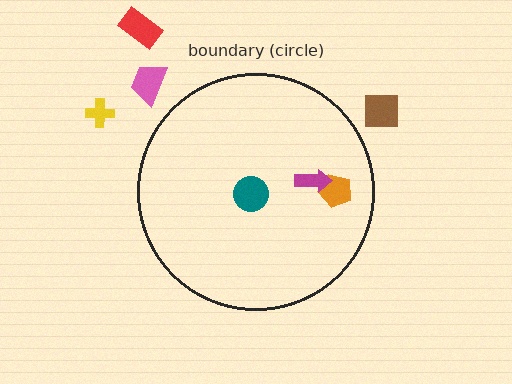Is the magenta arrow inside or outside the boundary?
Inside.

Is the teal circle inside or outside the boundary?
Inside.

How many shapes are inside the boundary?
3 inside, 4 outside.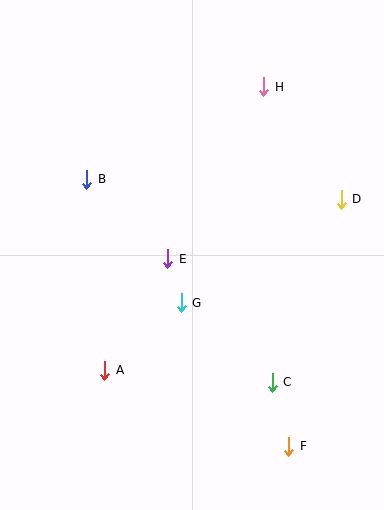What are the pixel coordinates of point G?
Point G is at (181, 303).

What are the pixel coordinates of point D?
Point D is at (341, 199).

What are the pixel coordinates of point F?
Point F is at (289, 446).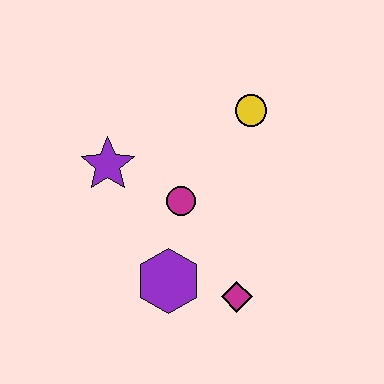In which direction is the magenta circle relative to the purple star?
The magenta circle is to the right of the purple star.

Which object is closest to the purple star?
The magenta circle is closest to the purple star.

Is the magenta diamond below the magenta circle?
Yes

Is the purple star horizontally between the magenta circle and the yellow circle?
No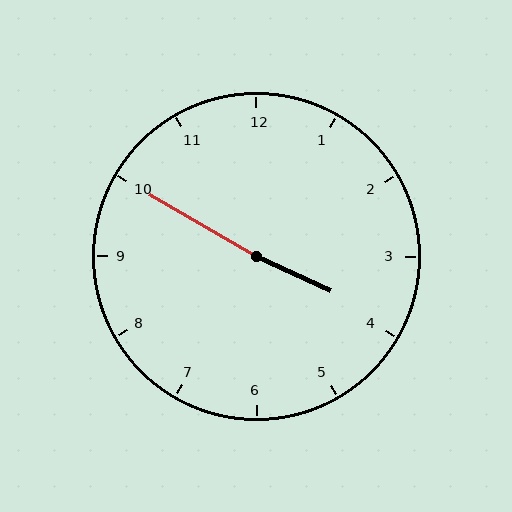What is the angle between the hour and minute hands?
Approximately 175 degrees.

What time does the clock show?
3:50.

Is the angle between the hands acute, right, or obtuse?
It is obtuse.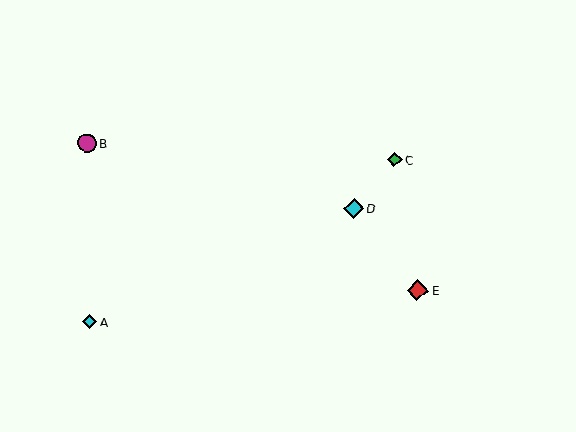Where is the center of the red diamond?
The center of the red diamond is at (418, 290).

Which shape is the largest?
The red diamond (labeled E) is the largest.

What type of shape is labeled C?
Shape C is a green diamond.